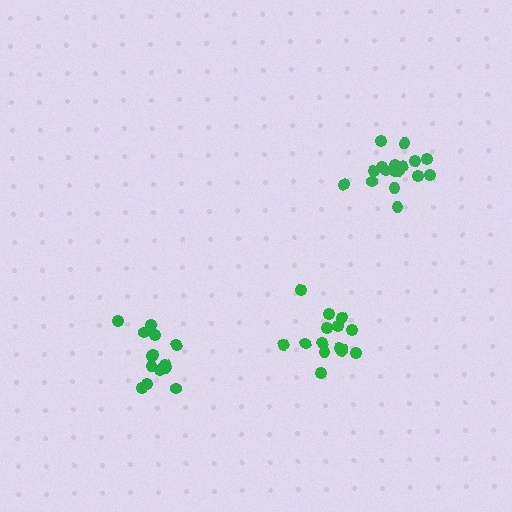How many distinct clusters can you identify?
There are 3 distinct clusters.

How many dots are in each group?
Group 1: 15 dots, Group 2: 14 dots, Group 3: 17 dots (46 total).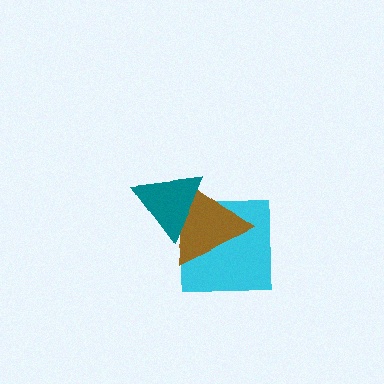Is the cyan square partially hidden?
Yes, it is partially covered by another shape.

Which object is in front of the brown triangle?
The teal triangle is in front of the brown triangle.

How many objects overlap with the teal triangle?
2 objects overlap with the teal triangle.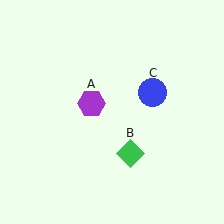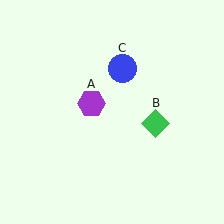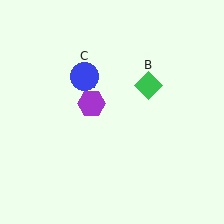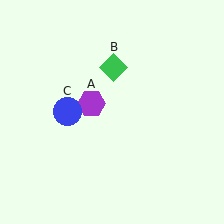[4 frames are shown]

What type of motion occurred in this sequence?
The green diamond (object B), blue circle (object C) rotated counterclockwise around the center of the scene.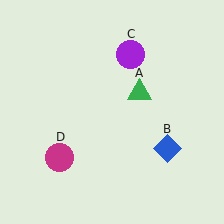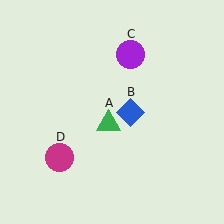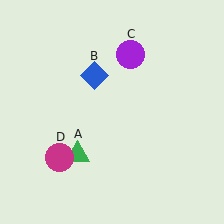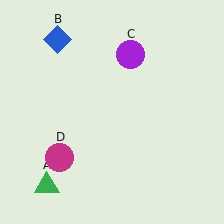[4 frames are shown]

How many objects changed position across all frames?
2 objects changed position: green triangle (object A), blue diamond (object B).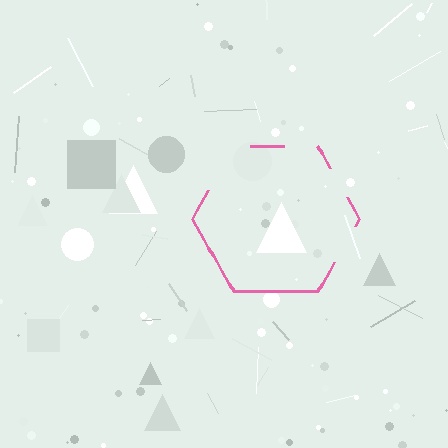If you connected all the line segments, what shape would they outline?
They would outline a hexagon.